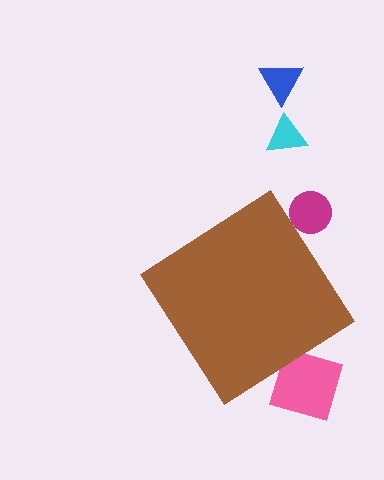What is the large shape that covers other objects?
A brown diamond.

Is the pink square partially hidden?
Yes, the pink square is partially hidden behind the brown diamond.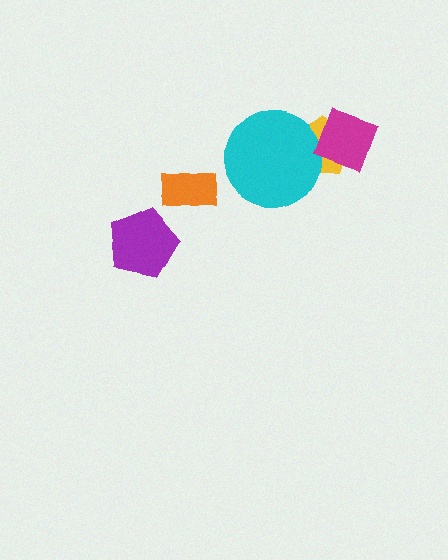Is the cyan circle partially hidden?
No, no other shape covers it.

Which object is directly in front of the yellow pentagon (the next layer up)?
The cyan circle is directly in front of the yellow pentagon.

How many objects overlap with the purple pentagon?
0 objects overlap with the purple pentagon.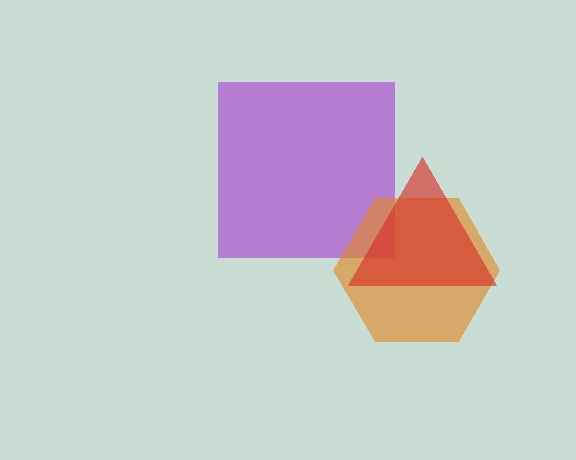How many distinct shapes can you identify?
There are 3 distinct shapes: a purple square, an orange hexagon, a red triangle.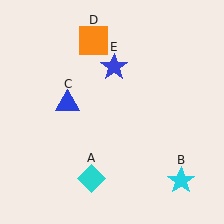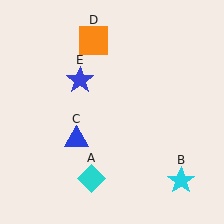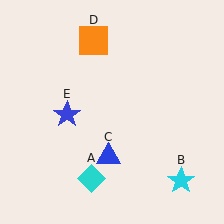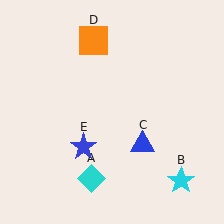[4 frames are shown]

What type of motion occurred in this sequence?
The blue triangle (object C), blue star (object E) rotated counterclockwise around the center of the scene.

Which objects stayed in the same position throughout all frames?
Cyan diamond (object A) and cyan star (object B) and orange square (object D) remained stationary.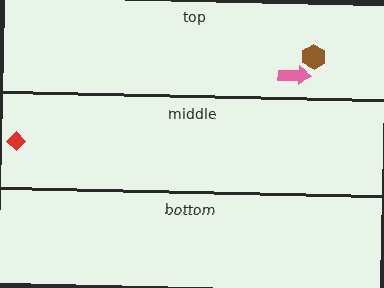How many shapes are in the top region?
2.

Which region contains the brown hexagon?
The top region.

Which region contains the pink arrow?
The top region.